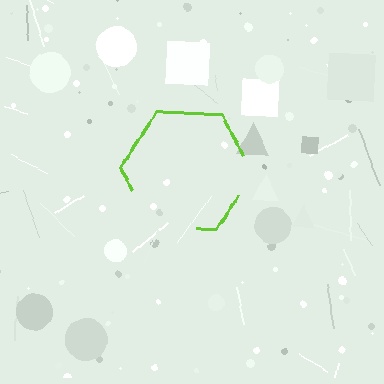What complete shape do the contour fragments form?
The contour fragments form a hexagon.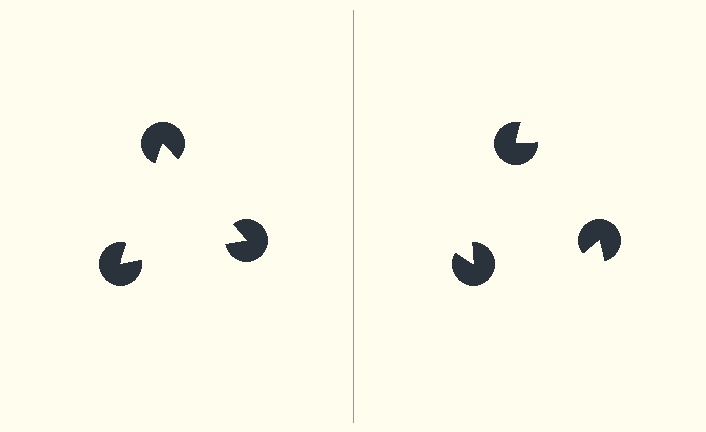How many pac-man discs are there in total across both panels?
6 — 3 on each side.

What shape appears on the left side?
An illusory triangle.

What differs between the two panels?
The pac-man discs are positioned identically on both sides; only the wedge orientations differ. On the left they align to a triangle; on the right they are misaligned.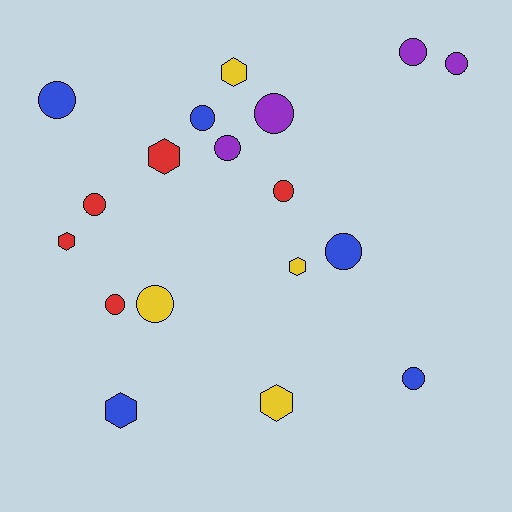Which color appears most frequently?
Red, with 5 objects.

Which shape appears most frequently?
Circle, with 12 objects.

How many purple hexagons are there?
There are no purple hexagons.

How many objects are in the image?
There are 18 objects.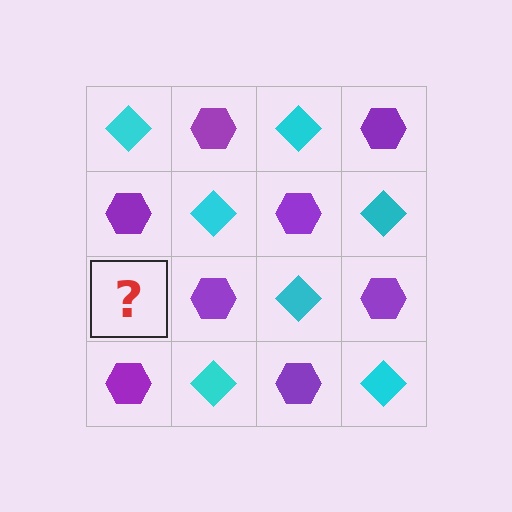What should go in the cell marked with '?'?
The missing cell should contain a cyan diamond.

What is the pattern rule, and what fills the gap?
The rule is that it alternates cyan diamond and purple hexagon in a checkerboard pattern. The gap should be filled with a cyan diamond.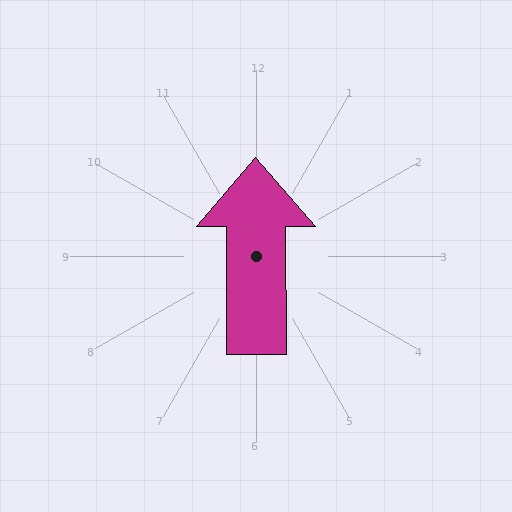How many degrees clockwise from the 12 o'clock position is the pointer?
Approximately 360 degrees.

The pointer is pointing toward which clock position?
Roughly 12 o'clock.